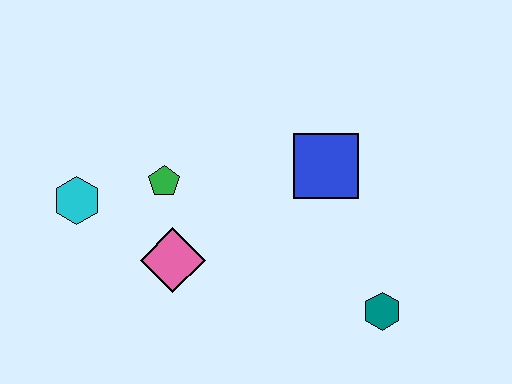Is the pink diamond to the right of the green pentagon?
Yes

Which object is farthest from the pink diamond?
The teal hexagon is farthest from the pink diamond.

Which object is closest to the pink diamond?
The green pentagon is closest to the pink diamond.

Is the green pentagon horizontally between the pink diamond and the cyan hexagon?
Yes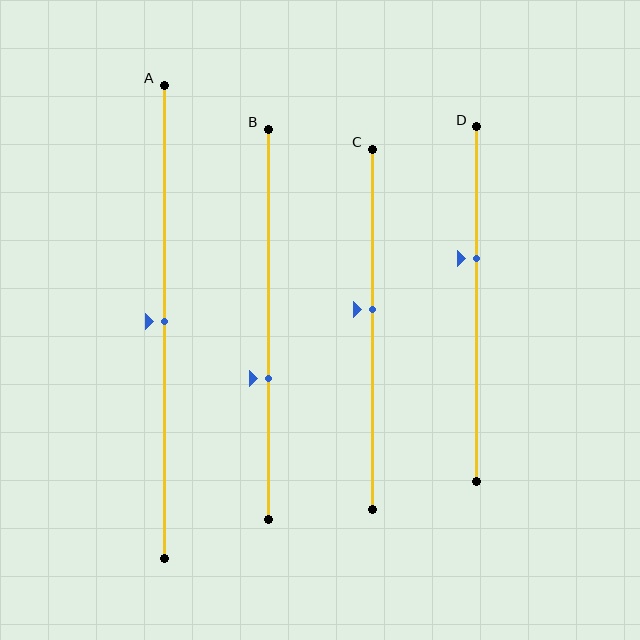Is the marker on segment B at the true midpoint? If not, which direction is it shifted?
No, the marker on segment B is shifted downward by about 14% of the segment length.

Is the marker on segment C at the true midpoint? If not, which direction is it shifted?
No, the marker on segment C is shifted upward by about 6% of the segment length.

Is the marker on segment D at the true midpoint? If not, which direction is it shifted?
No, the marker on segment D is shifted upward by about 13% of the segment length.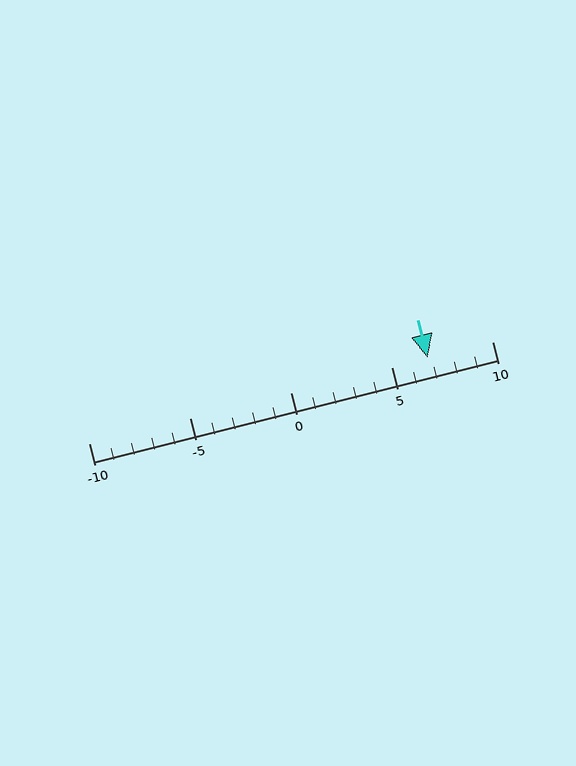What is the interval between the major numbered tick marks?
The major tick marks are spaced 5 units apart.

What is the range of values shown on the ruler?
The ruler shows values from -10 to 10.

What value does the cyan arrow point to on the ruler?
The cyan arrow points to approximately 7.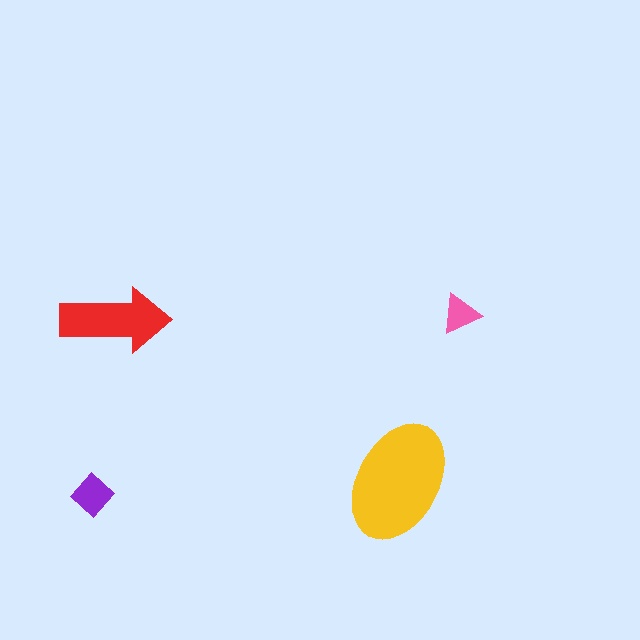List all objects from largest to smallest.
The yellow ellipse, the red arrow, the purple diamond, the pink triangle.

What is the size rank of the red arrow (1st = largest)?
2nd.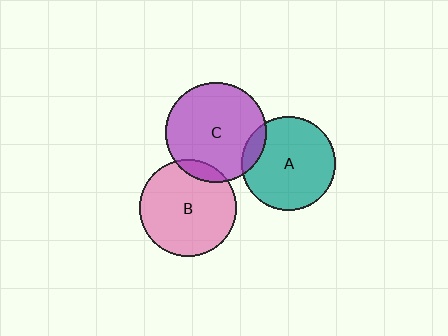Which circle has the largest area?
Circle C (purple).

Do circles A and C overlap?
Yes.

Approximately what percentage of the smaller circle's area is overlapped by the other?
Approximately 10%.